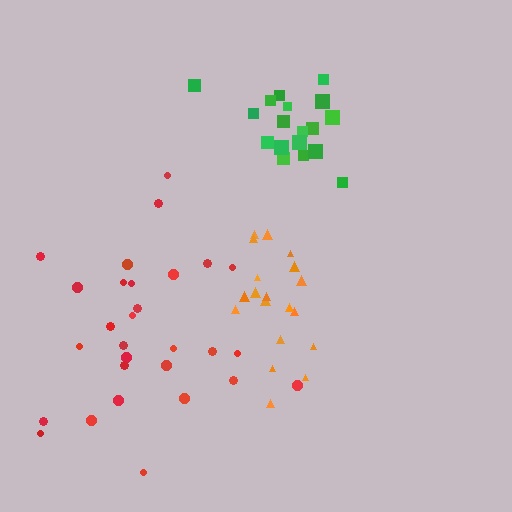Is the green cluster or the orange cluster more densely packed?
Orange.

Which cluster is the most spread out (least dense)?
Red.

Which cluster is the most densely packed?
Orange.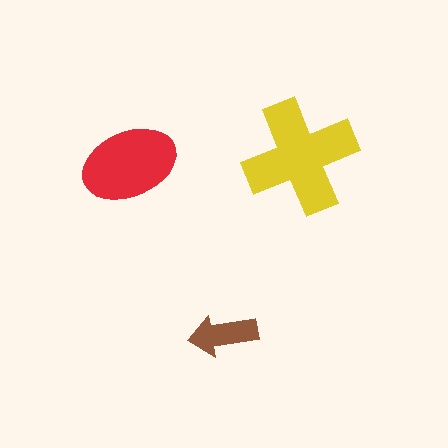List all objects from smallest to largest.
The brown arrow, the red ellipse, the yellow cross.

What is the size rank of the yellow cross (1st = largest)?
1st.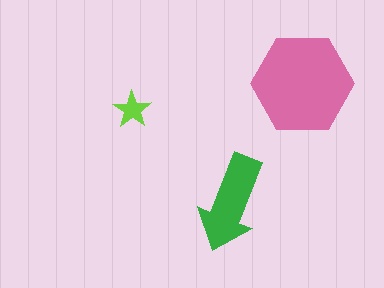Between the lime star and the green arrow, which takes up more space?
The green arrow.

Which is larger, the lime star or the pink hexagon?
The pink hexagon.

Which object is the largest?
The pink hexagon.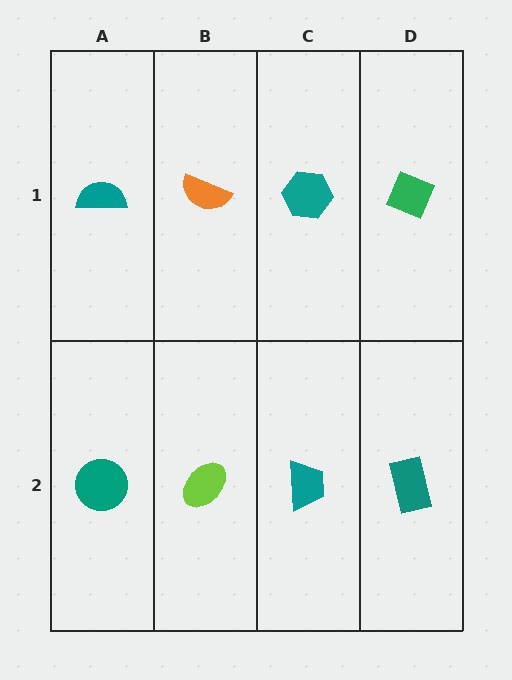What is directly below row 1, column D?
A teal rectangle.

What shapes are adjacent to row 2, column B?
An orange semicircle (row 1, column B), a teal circle (row 2, column A), a teal trapezoid (row 2, column C).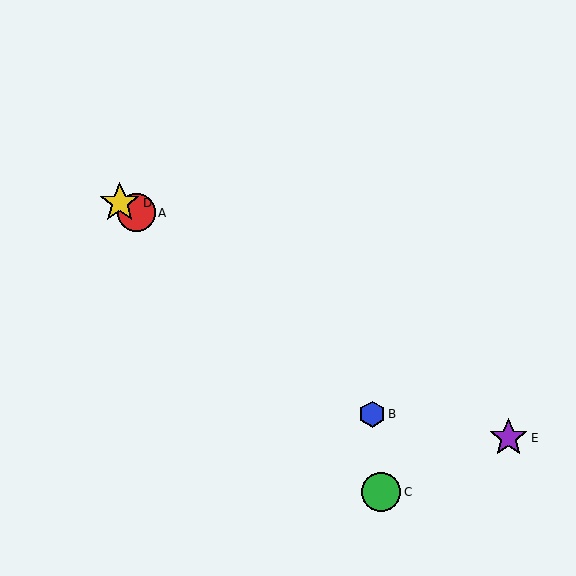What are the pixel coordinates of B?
Object B is at (372, 414).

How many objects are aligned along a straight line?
3 objects (A, D, E) are aligned along a straight line.